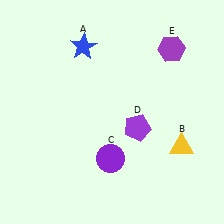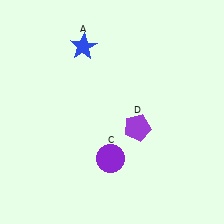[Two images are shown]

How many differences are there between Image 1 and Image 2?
There are 2 differences between the two images.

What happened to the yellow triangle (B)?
The yellow triangle (B) was removed in Image 2. It was in the bottom-right area of Image 1.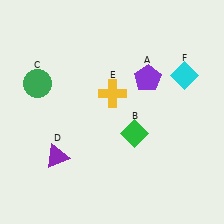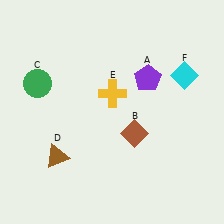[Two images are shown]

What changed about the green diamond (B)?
In Image 1, B is green. In Image 2, it changed to brown.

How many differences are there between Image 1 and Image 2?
There are 2 differences between the two images.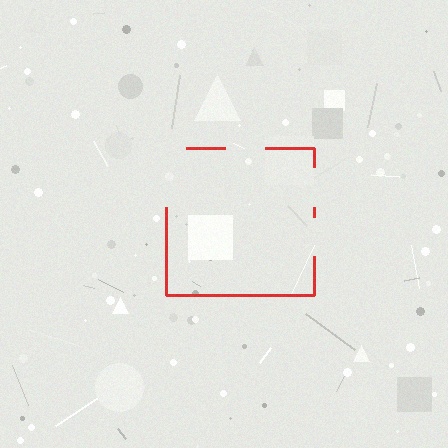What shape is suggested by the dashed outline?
The dashed outline suggests a square.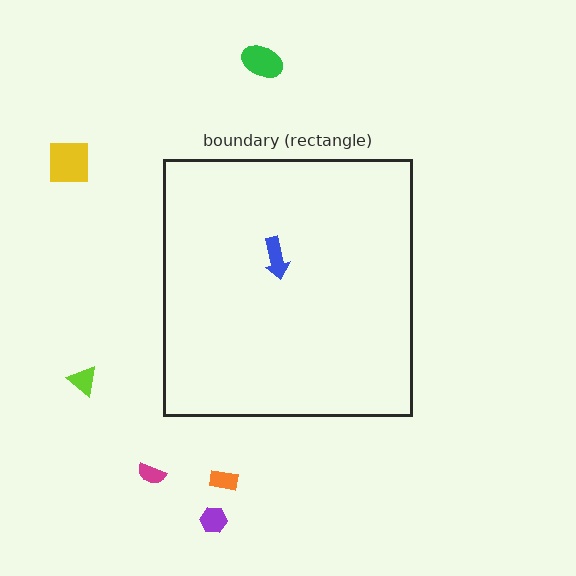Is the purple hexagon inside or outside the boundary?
Outside.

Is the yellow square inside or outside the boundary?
Outside.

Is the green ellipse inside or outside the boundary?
Outside.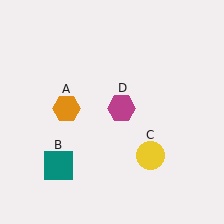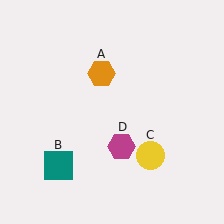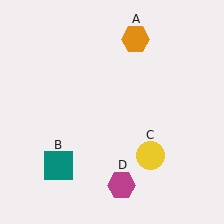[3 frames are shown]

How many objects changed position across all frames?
2 objects changed position: orange hexagon (object A), magenta hexagon (object D).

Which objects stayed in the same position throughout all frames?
Teal square (object B) and yellow circle (object C) remained stationary.